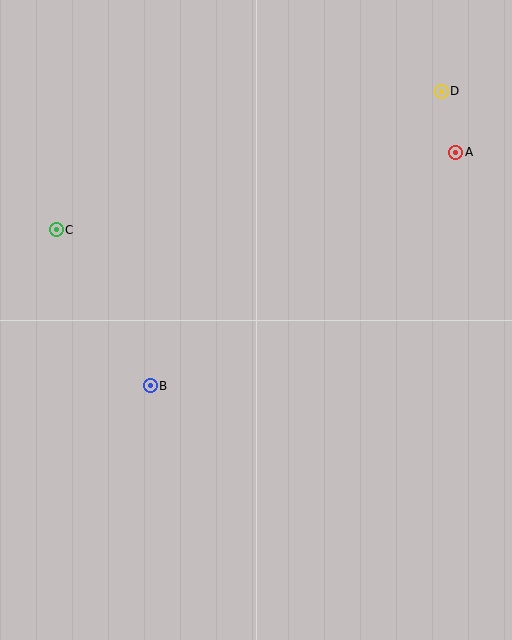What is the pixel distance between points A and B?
The distance between A and B is 384 pixels.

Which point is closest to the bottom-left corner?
Point B is closest to the bottom-left corner.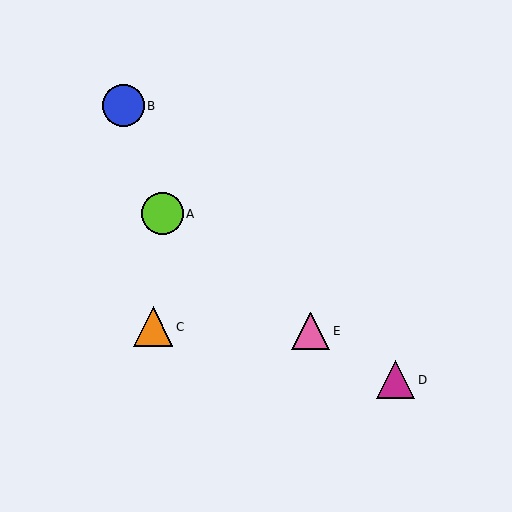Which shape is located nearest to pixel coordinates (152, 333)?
The orange triangle (labeled C) at (153, 327) is nearest to that location.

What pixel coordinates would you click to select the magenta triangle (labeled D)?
Click at (396, 380) to select the magenta triangle D.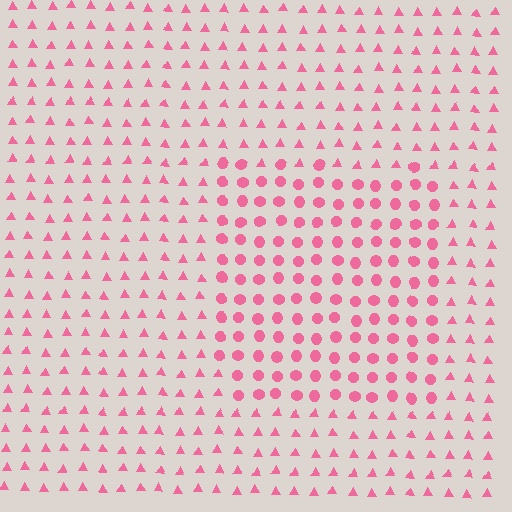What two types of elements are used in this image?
The image uses circles inside the rectangle region and triangles outside it.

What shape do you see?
I see a rectangle.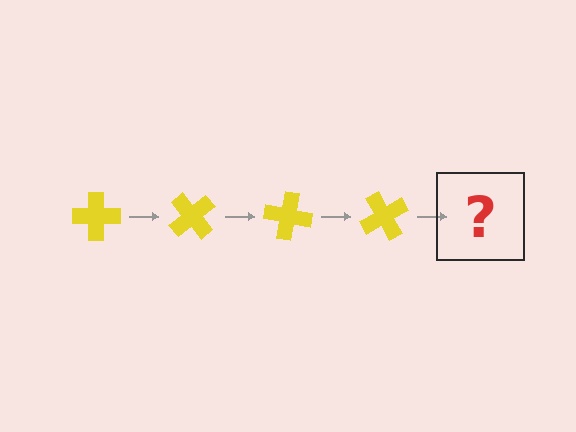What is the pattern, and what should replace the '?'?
The pattern is that the cross rotates 50 degrees each step. The '?' should be a yellow cross rotated 200 degrees.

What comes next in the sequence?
The next element should be a yellow cross rotated 200 degrees.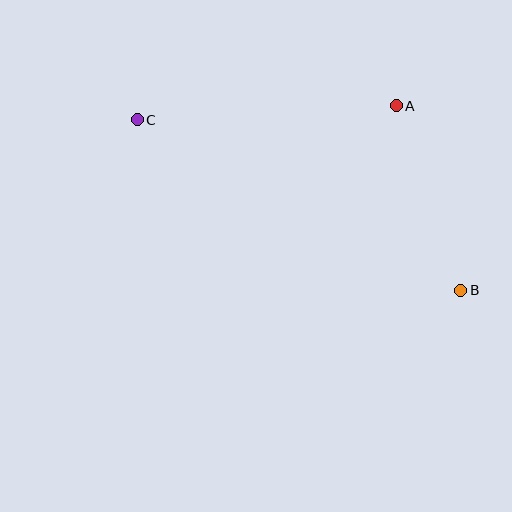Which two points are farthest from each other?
Points B and C are farthest from each other.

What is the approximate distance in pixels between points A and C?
The distance between A and C is approximately 259 pixels.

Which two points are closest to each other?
Points A and B are closest to each other.